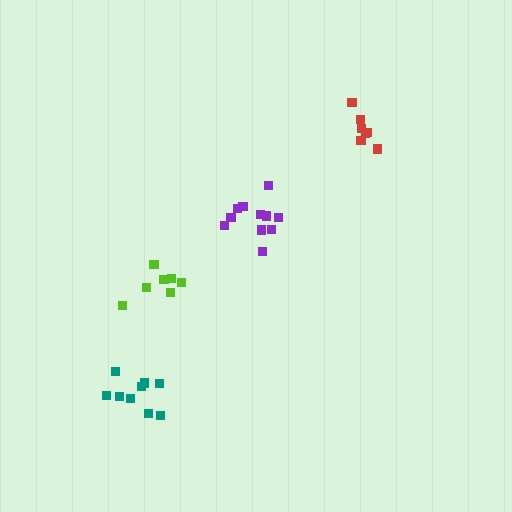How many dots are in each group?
Group 1: 7 dots, Group 2: 9 dots, Group 3: 11 dots, Group 4: 7 dots (34 total).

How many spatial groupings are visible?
There are 4 spatial groupings.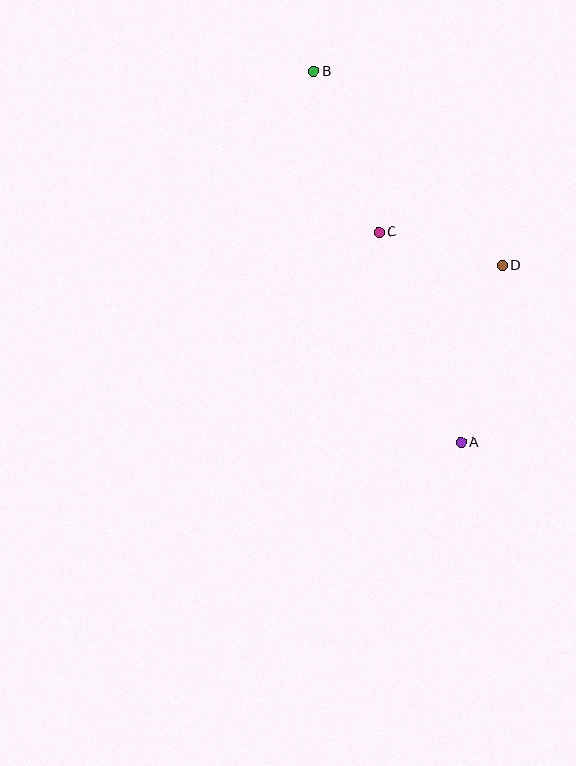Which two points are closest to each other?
Points C and D are closest to each other.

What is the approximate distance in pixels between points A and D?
The distance between A and D is approximately 182 pixels.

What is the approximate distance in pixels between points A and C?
The distance between A and C is approximately 225 pixels.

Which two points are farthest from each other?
Points A and B are farthest from each other.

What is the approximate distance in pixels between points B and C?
The distance between B and C is approximately 174 pixels.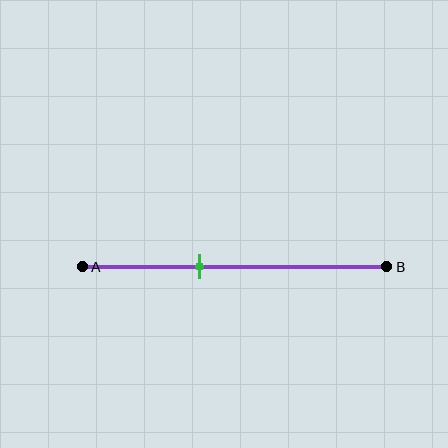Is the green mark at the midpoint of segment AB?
No, the mark is at about 40% from A, not at the 50% midpoint.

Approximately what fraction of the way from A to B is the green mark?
The green mark is approximately 40% of the way from A to B.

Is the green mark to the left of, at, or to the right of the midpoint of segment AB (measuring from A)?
The green mark is to the left of the midpoint of segment AB.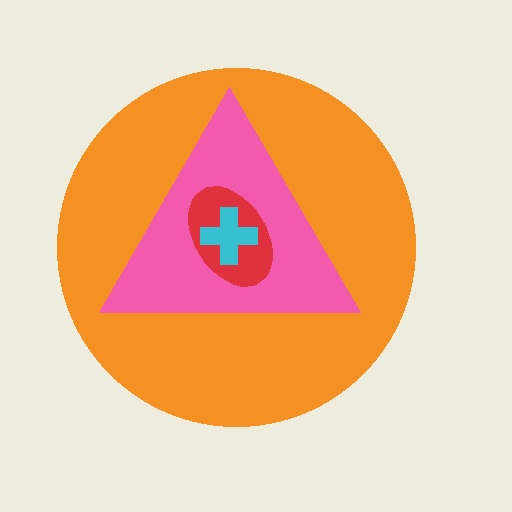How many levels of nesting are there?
4.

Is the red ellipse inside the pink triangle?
Yes.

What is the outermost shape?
The orange circle.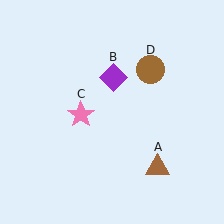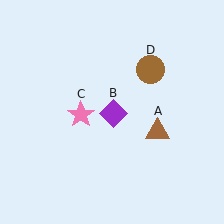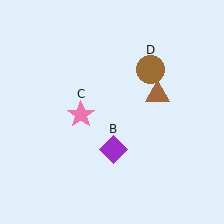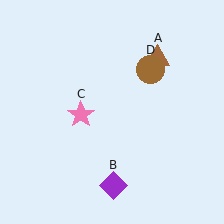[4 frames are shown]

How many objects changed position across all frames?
2 objects changed position: brown triangle (object A), purple diamond (object B).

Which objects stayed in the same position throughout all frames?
Pink star (object C) and brown circle (object D) remained stationary.